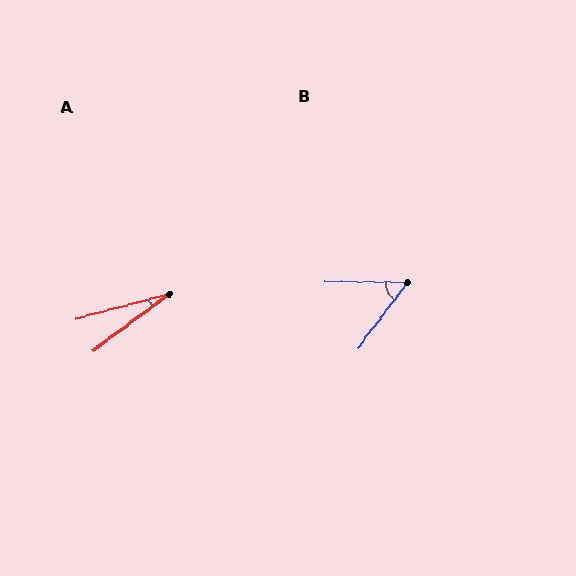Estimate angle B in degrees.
Approximately 54 degrees.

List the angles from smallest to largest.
A (22°), B (54°).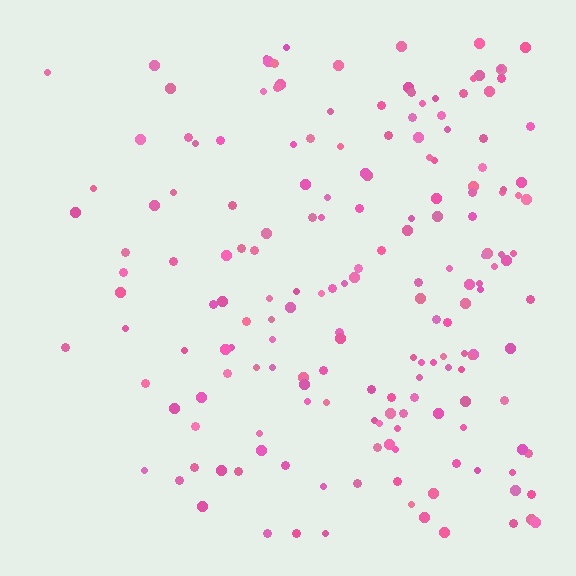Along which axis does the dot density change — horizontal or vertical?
Horizontal.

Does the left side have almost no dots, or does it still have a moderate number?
Still a moderate number, just noticeably fewer than the right.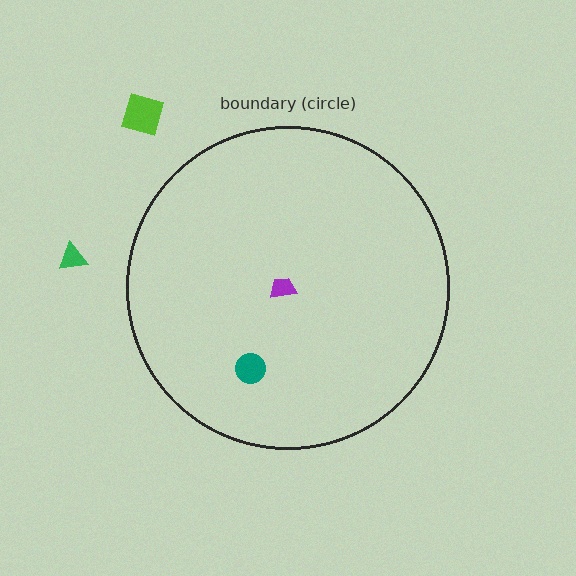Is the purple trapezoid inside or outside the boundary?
Inside.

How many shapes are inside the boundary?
2 inside, 2 outside.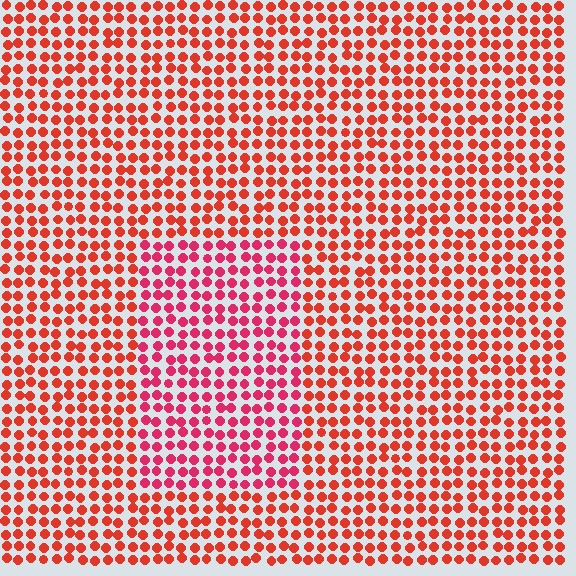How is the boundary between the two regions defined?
The boundary is defined purely by a slight shift in hue (about 25 degrees). Spacing, size, and orientation are identical on both sides.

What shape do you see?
I see a rectangle.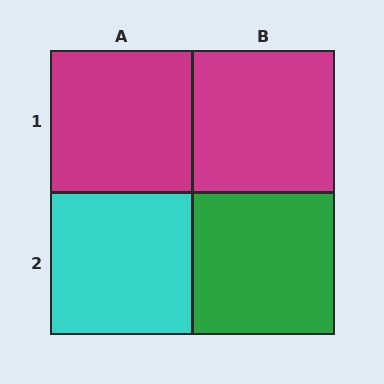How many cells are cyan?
1 cell is cyan.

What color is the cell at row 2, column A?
Cyan.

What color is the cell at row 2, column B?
Green.